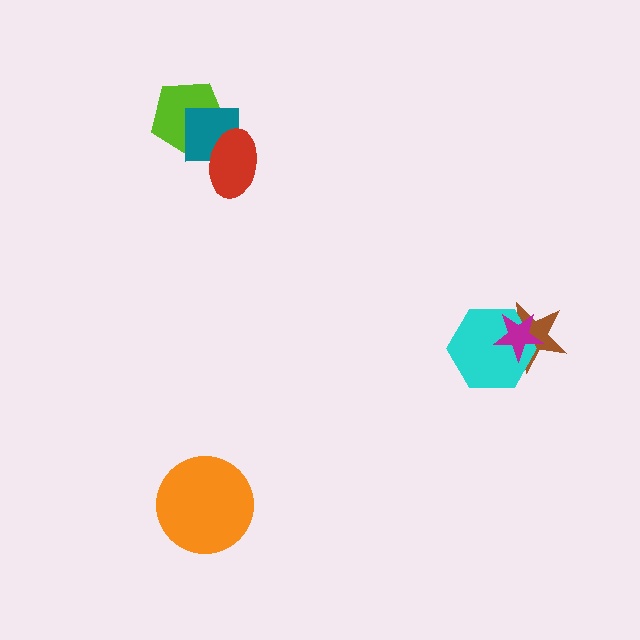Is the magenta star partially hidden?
No, no other shape covers it.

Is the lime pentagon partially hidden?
Yes, it is partially covered by another shape.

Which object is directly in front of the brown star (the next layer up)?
The cyan hexagon is directly in front of the brown star.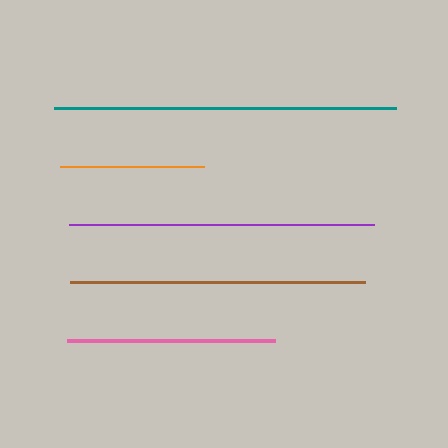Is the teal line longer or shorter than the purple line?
The teal line is longer than the purple line.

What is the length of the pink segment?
The pink segment is approximately 208 pixels long.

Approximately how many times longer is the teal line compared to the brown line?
The teal line is approximately 1.2 times the length of the brown line.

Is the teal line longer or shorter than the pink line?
The teal line is longer than the pink line.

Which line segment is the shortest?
The orange line is the shortest at approximately 144 pixels.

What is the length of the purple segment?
The purple segment is approximately 305 pixels long.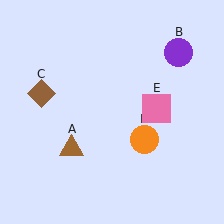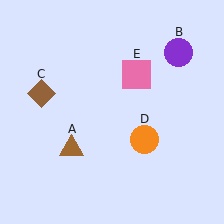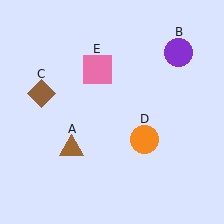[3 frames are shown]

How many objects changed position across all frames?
1 object changed position: pink square (object E).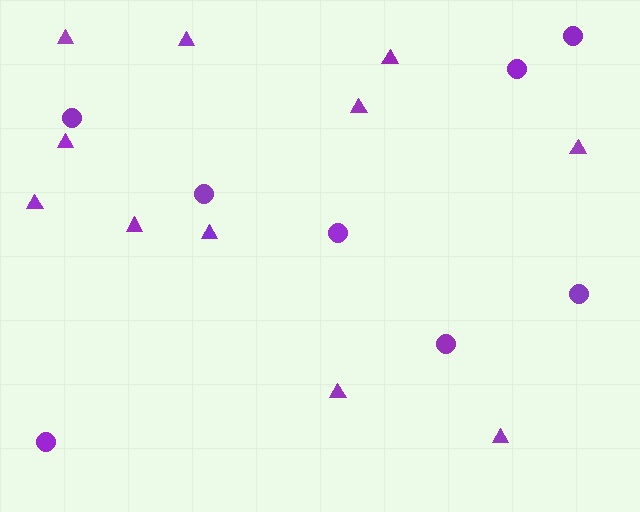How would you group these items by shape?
There are 2 groups: one group of triangles (11) and one group of circles (8).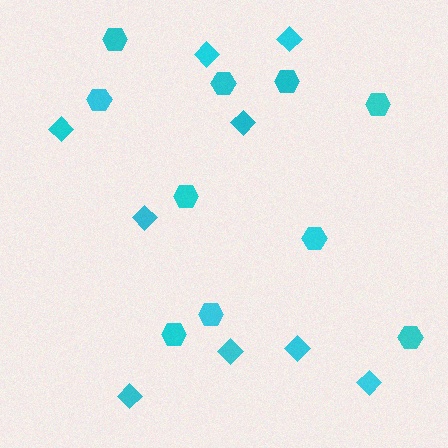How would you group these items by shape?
There are 2 groups: one group of hexagons (10) and one group of diamonds (9).